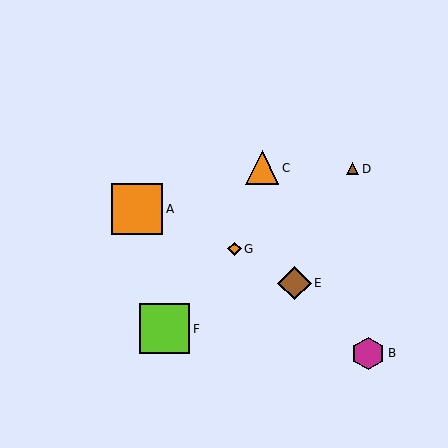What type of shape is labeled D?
Shape D is a brown triangle.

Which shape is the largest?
The orange square (labeled A) is the largest.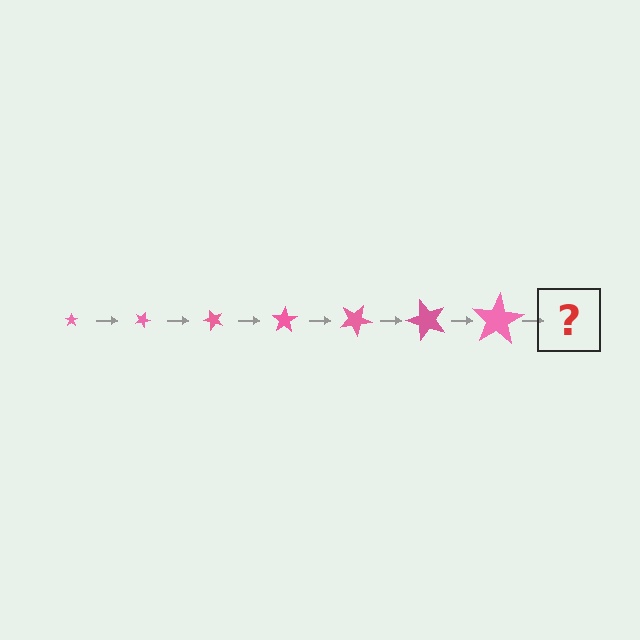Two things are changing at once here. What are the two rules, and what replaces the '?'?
The two rules are that the star grows larger each step and it rotates 25 degrees each step. The '?' should be a star, larger than the previous one and rotated 175 degrees from the start.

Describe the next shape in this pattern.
It should be a star, larger than the previous one and rotated 175 degrees from the start.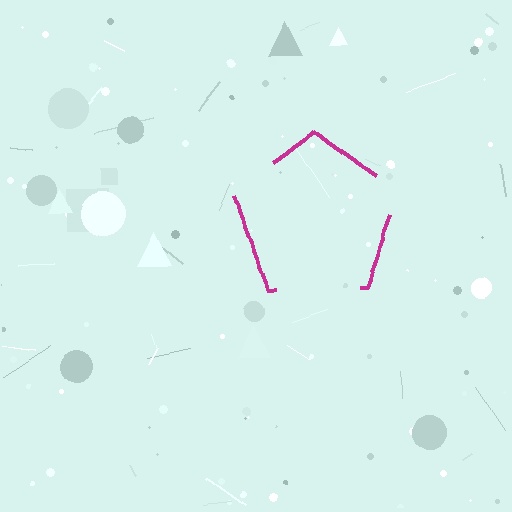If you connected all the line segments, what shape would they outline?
They would outline a pentagon.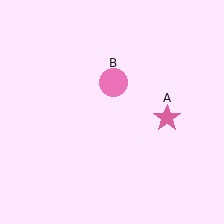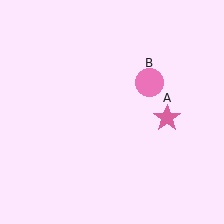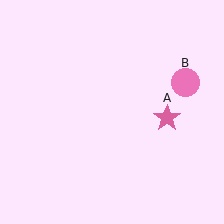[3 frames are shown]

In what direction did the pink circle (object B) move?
The pink circle (object B) moved right.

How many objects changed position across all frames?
1 object changed position: pink circle (object B).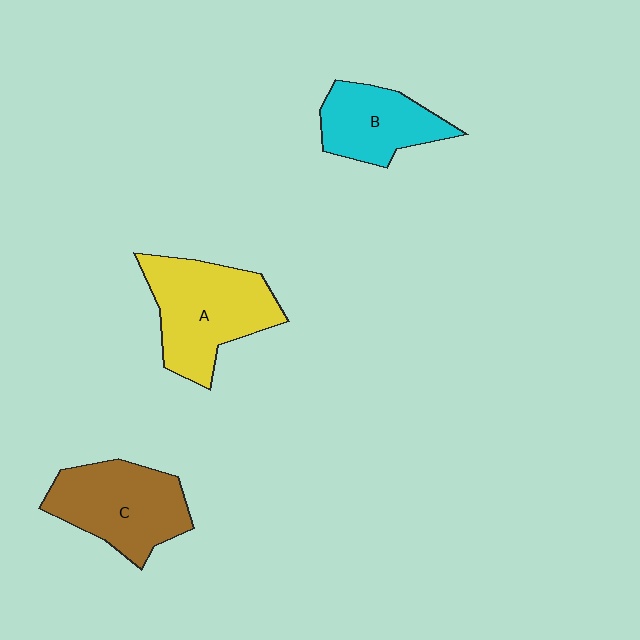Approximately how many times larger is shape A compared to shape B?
Approximately 1.5 times.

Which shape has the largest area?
Shape A (yellow).